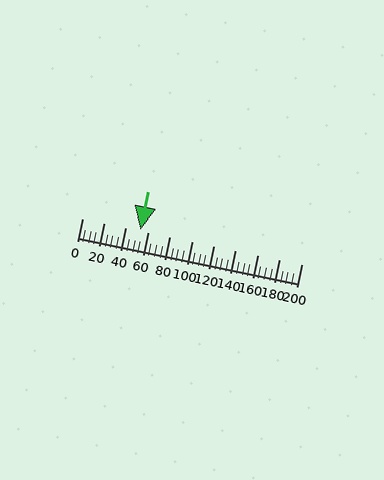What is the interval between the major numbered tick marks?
The major tick marks are spaced 20 units apart.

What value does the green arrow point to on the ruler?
The green arrow points to approximately 53.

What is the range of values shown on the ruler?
The ruler shows values from 0 to 200.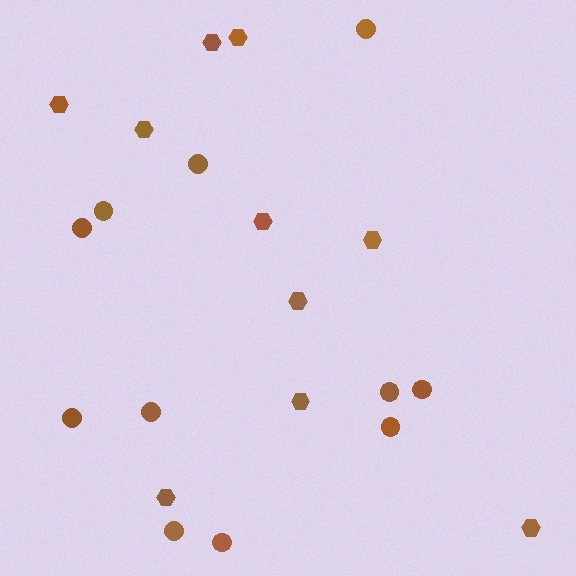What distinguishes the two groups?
There are 2 groups: one group of circles (11) and one group of hexagons (10).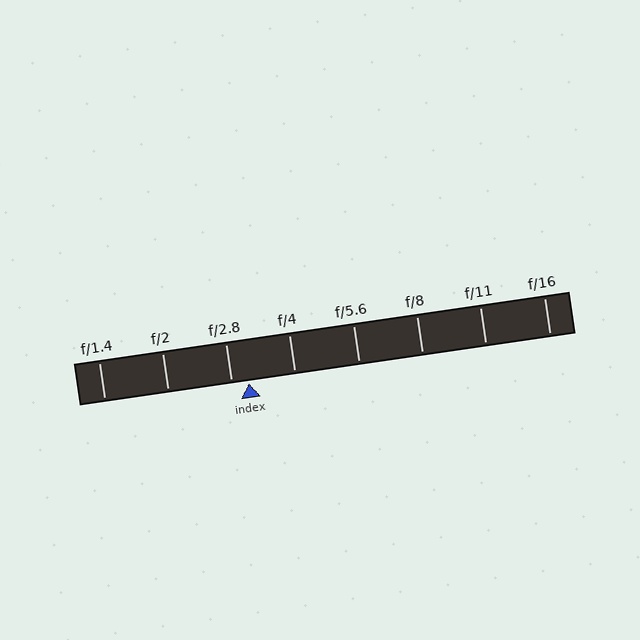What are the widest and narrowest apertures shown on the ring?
The widest aperture shown is f/1.4 and the narrowest is f/16.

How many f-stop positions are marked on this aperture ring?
There are 8 f-stop positions marked.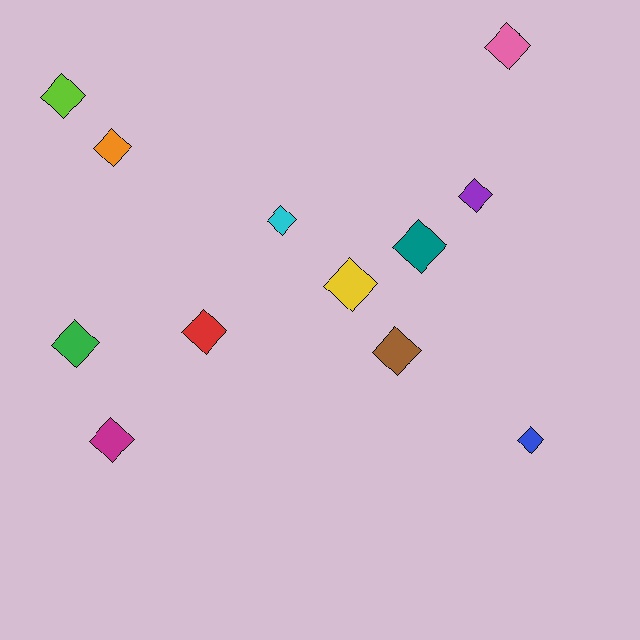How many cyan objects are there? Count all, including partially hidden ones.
There is 1 cyan object.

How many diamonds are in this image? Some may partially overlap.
There are 12 diamonds.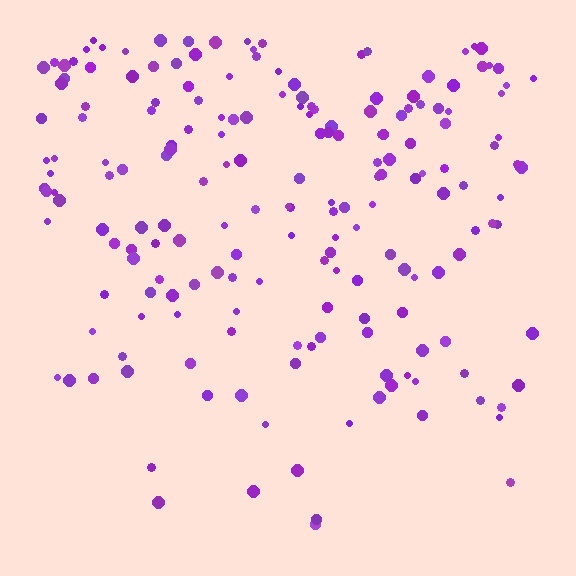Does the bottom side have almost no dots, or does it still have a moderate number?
Still a moderate number, just noticeably fewer than the top.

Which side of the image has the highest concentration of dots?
The top.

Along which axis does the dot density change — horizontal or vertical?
Vertical.